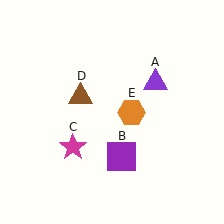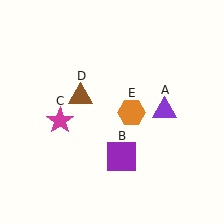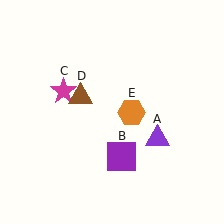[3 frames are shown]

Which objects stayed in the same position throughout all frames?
Purple square (object B) and brown triangle (object D) and orange hexagon (object E) remained stationary.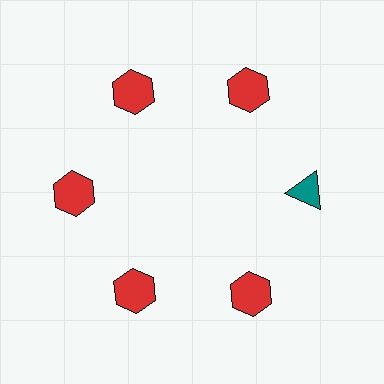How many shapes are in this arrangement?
There are 6 shapes arranged in a ring pattern.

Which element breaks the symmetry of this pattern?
The teal triangle at roughly the 3 o'clock position breaks the symmetry. All other shapes are red hexagons.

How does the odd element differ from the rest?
It differs in both color (teal instead of red) and shape (triangle instead of hexagon).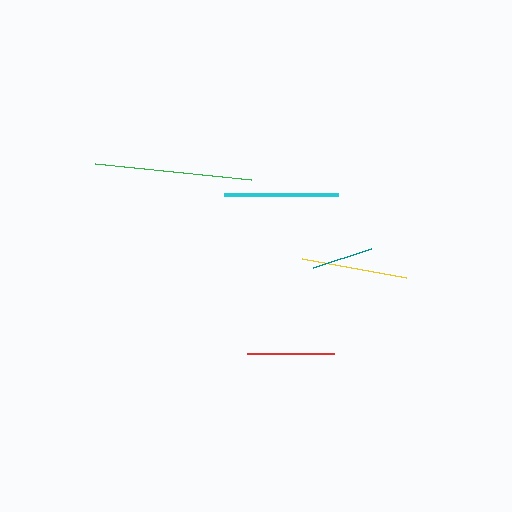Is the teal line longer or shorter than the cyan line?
The cyan line is longer than the teal line.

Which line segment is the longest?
The green line is the longest at approximately 157 pixels.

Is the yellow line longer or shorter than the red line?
The yellow line is longer than the red line.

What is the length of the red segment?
The red segment is approximately 87 pixels long.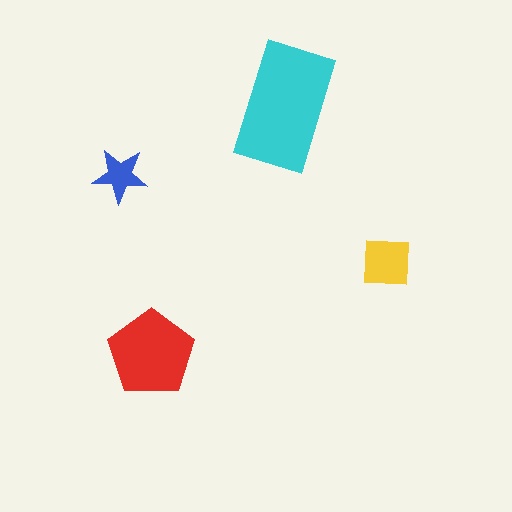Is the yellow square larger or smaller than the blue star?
Larger.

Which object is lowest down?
The red pentagon is bottommost.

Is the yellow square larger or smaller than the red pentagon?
Smaller.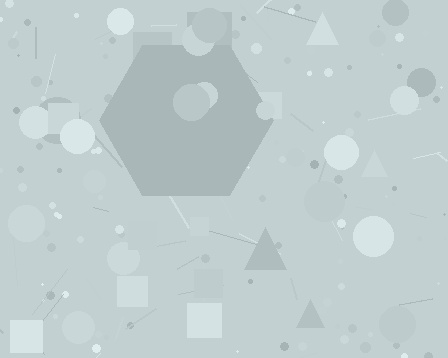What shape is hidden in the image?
A hexagon is hidden in the image.